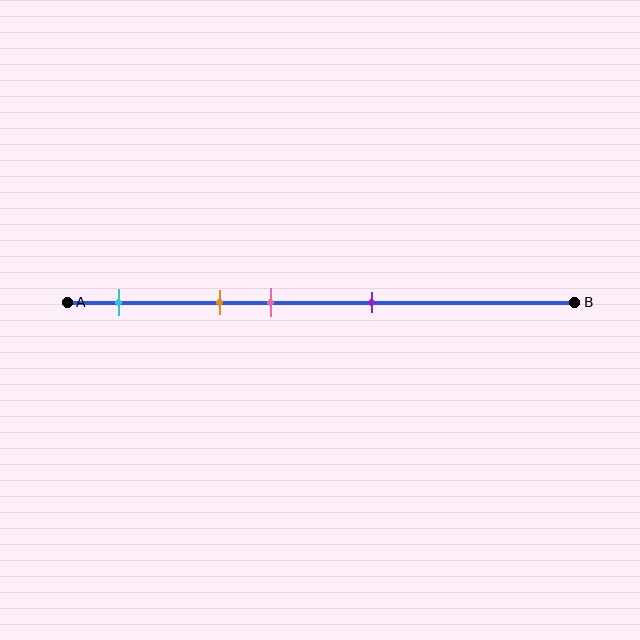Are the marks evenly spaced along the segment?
No, the marks are not evenly spaced.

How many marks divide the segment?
There are 4 marks dividing the segment.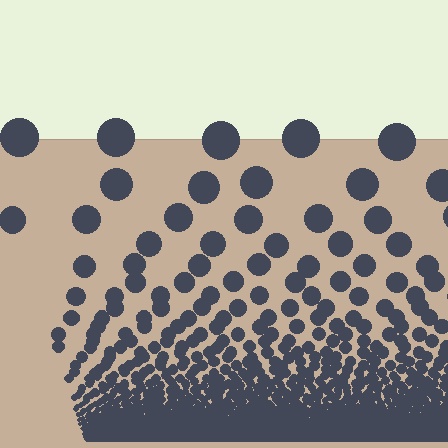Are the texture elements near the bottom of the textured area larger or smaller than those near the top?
Smaller. The gradient is inverted — elements near the bottom are smaller and denser.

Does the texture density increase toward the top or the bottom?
Density increases toward the bottom.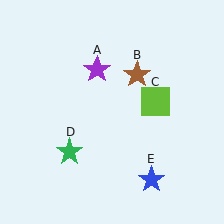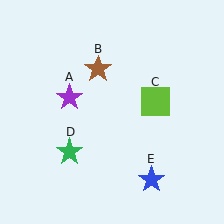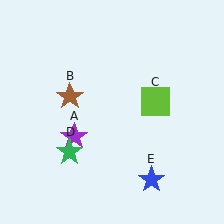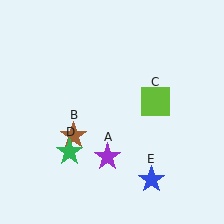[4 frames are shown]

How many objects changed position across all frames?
2 objects changed position: purple star (object A), brown star (object B).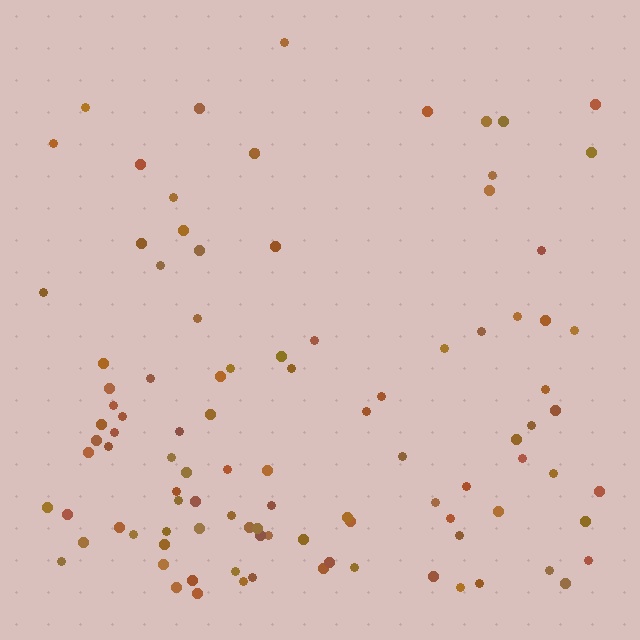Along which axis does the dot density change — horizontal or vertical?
Vertical.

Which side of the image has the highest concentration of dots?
The bottom.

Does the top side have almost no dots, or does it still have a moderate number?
Still a moderate number, just noticeably fewer than the bottom.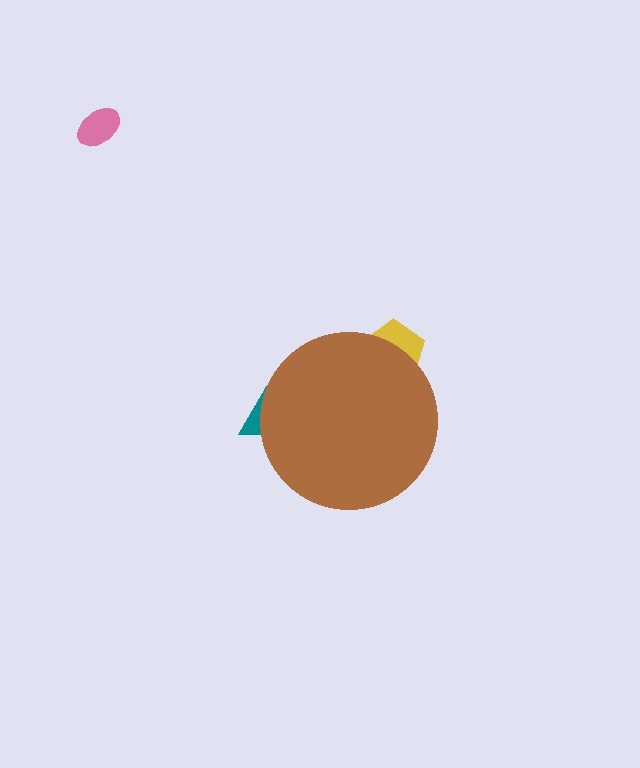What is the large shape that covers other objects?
A brown circle.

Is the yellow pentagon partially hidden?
Yes, the yellow pentagon is partially hidden behind the brown circle.